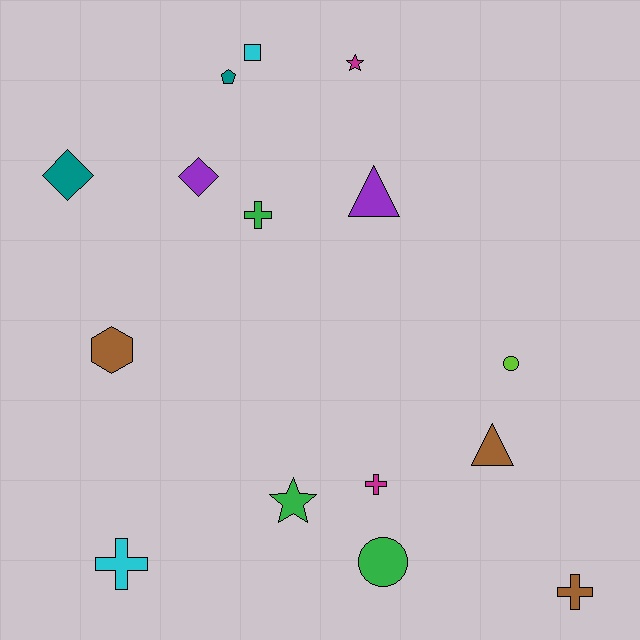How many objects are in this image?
There are 15 objects.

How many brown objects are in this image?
There are 3 brown objects.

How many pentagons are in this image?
There is 1 pentagon.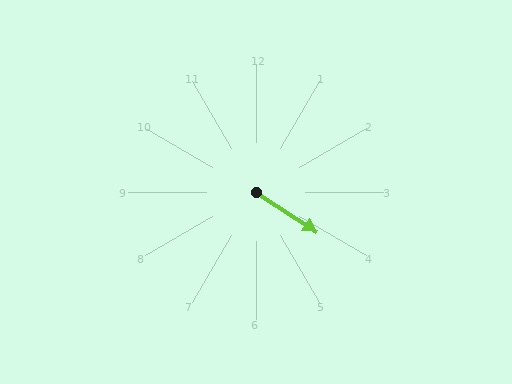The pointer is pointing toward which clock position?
Roughly 4 o'clock.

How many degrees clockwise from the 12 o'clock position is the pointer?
Approximately 123 degrees.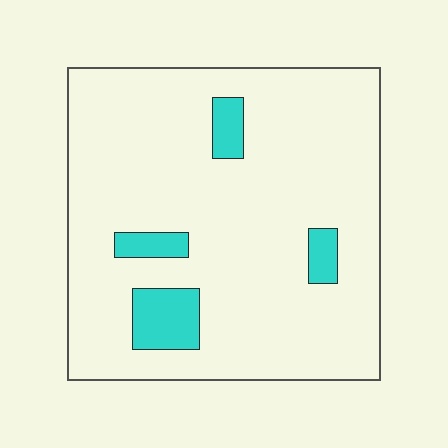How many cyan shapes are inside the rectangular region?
4.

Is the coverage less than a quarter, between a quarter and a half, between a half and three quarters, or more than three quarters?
Less than a quarter.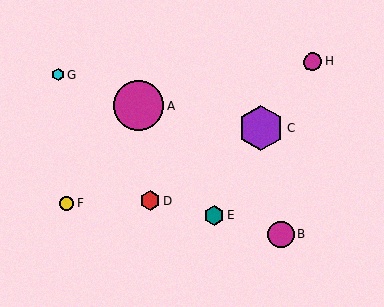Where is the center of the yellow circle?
The center of the yellow circle is at (67, 203).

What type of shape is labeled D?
Shape D is a red hexagon.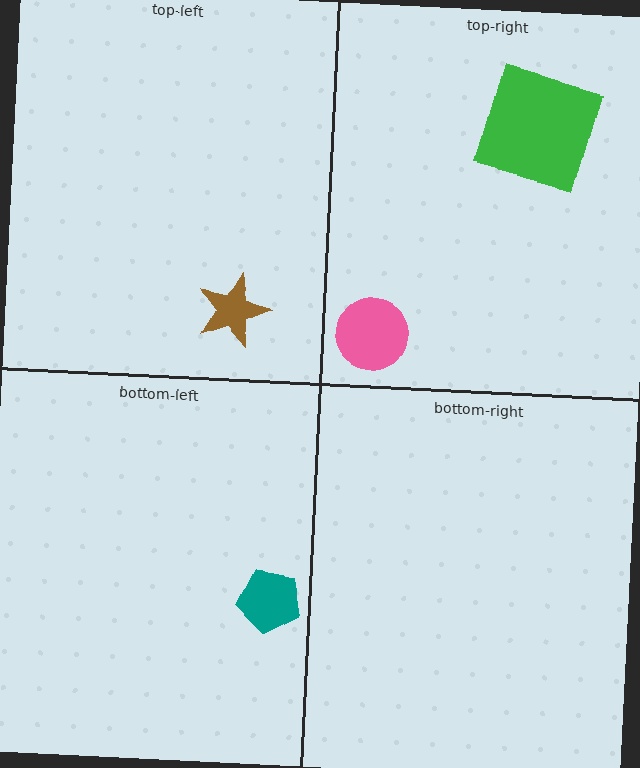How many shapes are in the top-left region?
1.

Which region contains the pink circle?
The top-right region.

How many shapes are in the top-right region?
2.